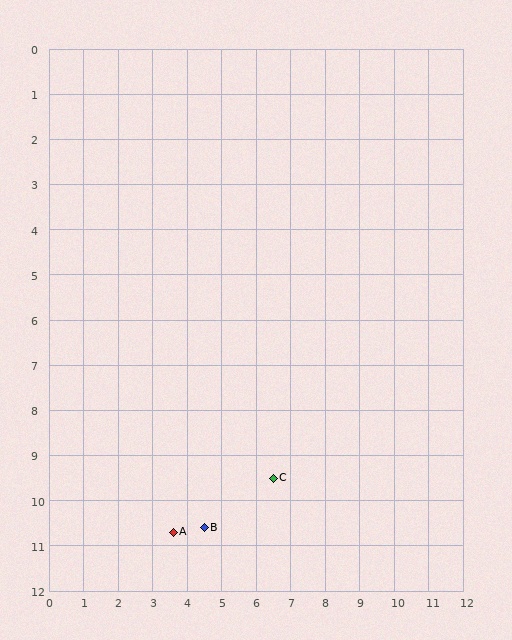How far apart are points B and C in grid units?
Points B and C are about 2.3 grid units apart.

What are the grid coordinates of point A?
Point A is at approximately (3.6, 10.7).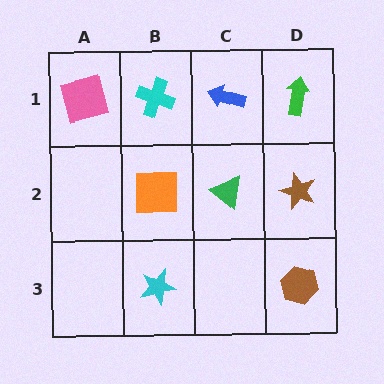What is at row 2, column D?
A brown star.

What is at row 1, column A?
A pink square.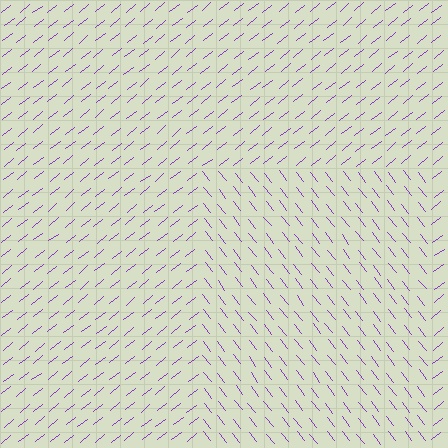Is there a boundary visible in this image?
Yes, there is a texture boundary formed by a change in line orientation.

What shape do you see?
I see a rectangle.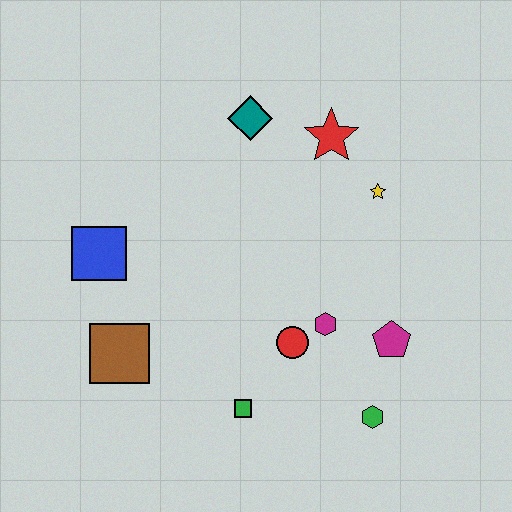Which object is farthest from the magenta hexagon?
The blue square is farthest from the magenta hexagon.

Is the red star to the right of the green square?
Yes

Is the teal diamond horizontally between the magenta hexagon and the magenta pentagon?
No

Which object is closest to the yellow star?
The red star is closest to the yellow star.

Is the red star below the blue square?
No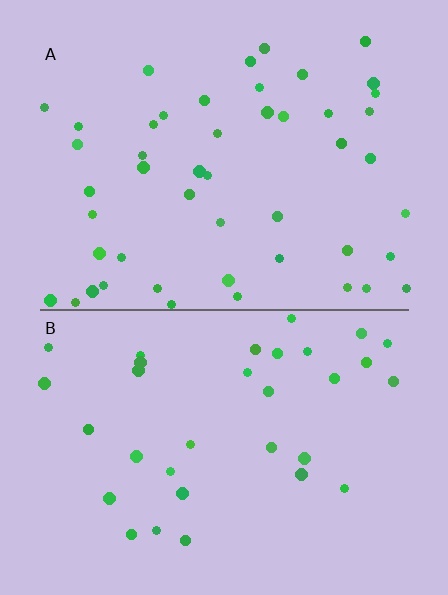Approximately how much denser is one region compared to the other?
Approximately 1.5× — region A over region B.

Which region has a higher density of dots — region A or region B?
A (the top).